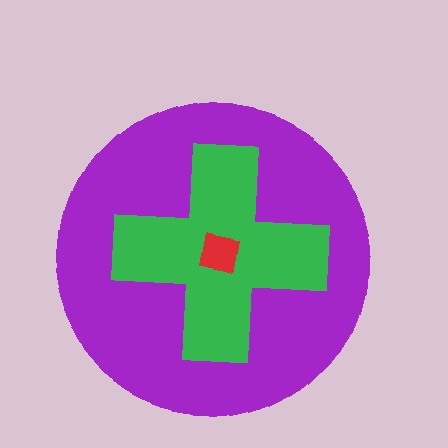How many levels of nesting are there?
3.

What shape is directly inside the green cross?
The red square.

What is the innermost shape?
The red square.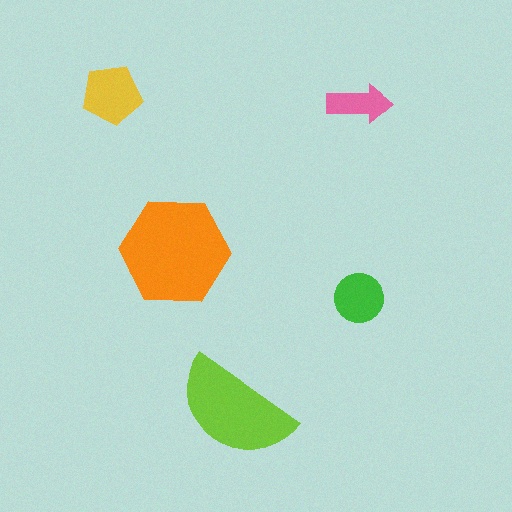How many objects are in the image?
There are 5 objects in the image.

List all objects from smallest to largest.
The pink arrow, the green circle, the yellow pentagon, the lime semicircle, the orange hexagon.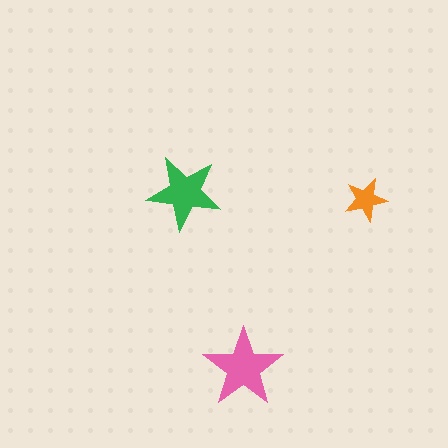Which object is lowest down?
The pink star is bottommost.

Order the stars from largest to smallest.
the pink one, the green one, the orange one.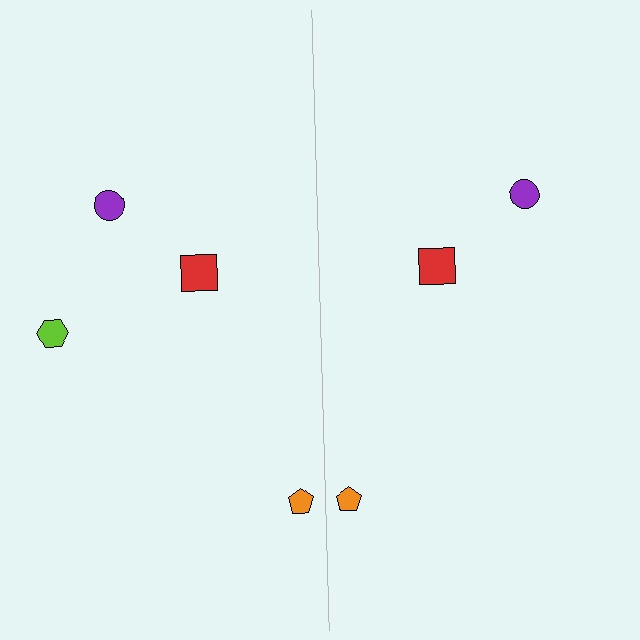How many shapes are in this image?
There are 7 shapes in this image.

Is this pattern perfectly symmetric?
No, the pattern is not perfectly symmetric. A lime hexagon is missing from the right side.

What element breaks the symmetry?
A lime hexagon is missing from the right side.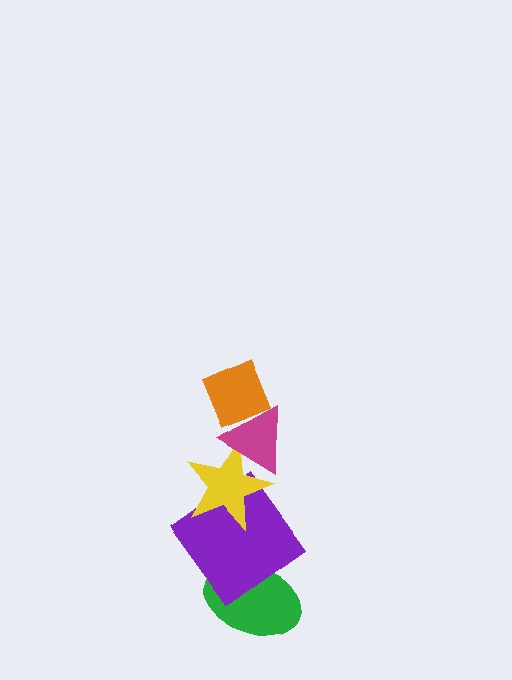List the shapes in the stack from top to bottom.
From top to bottom: the orange diamond, the magenta triangle, the yellow star, the purple diamond, the green ellipse.